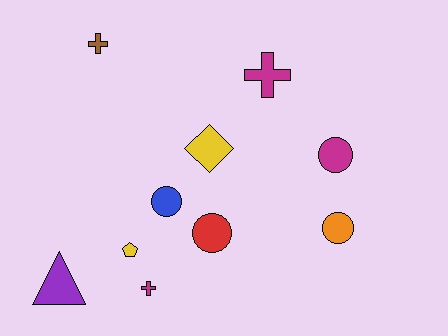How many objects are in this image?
There are 10 objects.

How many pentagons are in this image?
There is 1 pentagon.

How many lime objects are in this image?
There are no lime objects.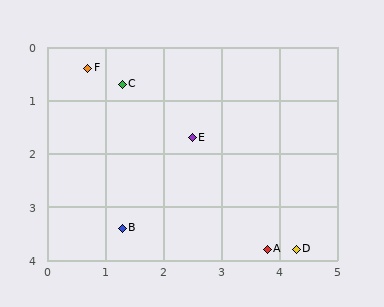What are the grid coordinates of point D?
Point D is at approximately (4.3, 3.8).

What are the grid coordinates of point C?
Point C is at approximately (1.3, 0.7).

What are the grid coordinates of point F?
Point F is at approximately (0.7, 0.4).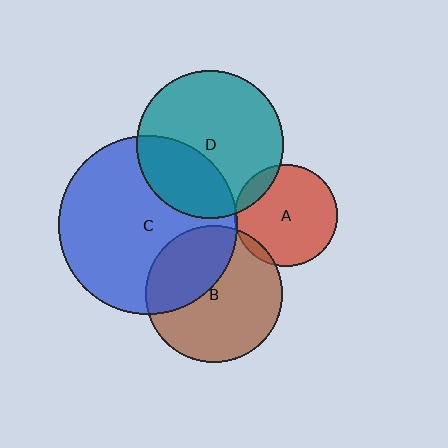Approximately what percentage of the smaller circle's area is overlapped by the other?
Approximately 5%.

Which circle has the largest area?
Circle C (blue).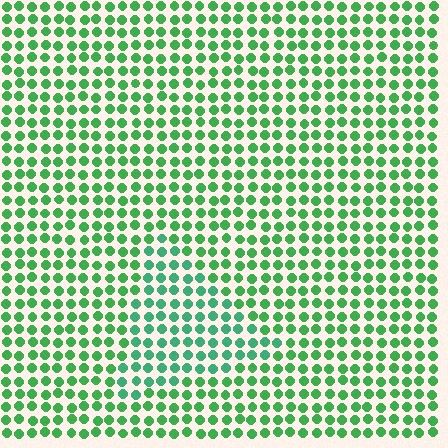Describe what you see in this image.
The image is filled with small green elements in a uniform arrangement. A triangle-shaped region is visible where the elements are tinted to a slightly different hue, forming a subtle color boundary.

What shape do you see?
I see a triangle.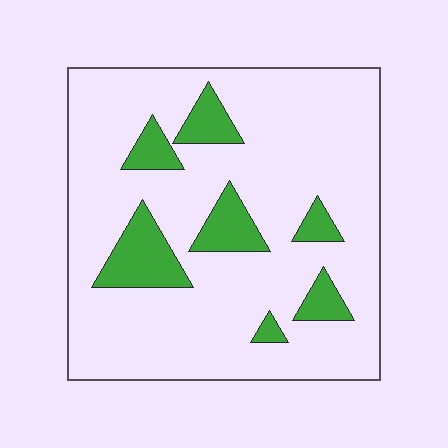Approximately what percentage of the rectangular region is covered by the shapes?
Approximately 15%.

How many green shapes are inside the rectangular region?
7.